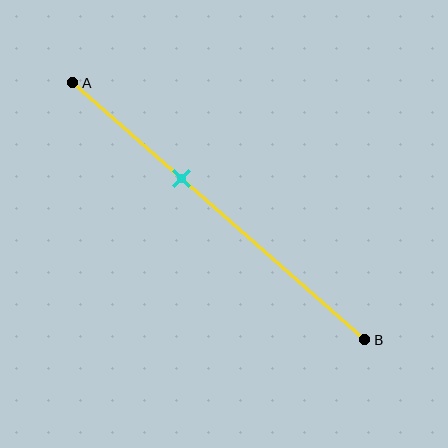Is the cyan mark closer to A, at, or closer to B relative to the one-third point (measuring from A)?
The cyan mark is closer to point B than the one-third point of segment AB.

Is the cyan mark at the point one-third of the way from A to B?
No, the mark is at about 35% from A, not at the 33% one-third point.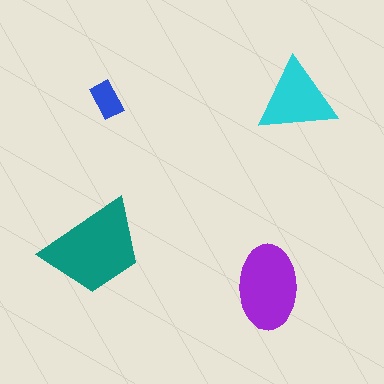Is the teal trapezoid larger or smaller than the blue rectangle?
Larger.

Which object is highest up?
The cyan triangle is topmost.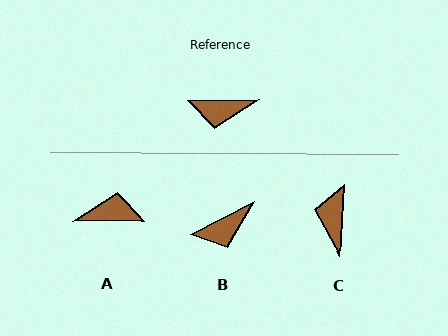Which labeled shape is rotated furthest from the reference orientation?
A, about 180 degrees away.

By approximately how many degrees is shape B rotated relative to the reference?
Approximately 26 degrees counter-clockwise.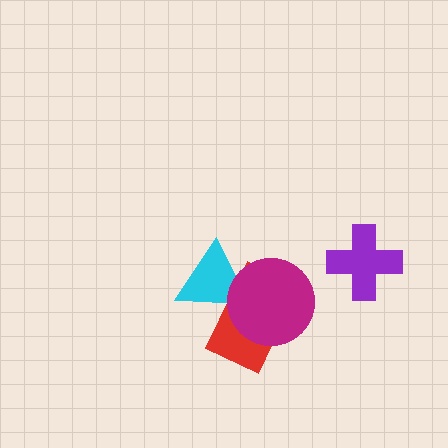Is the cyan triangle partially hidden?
Yes, it is partially covered by another shape.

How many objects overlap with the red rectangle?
2 objects overlap with the red rectangle.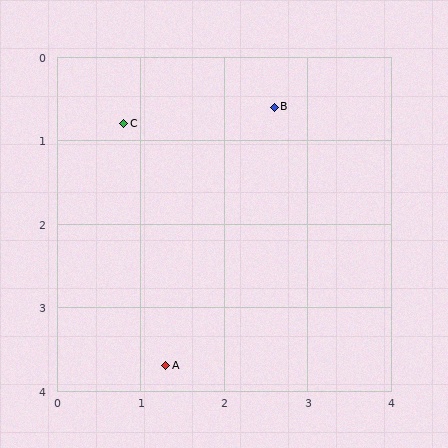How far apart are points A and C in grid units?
Points A and C are about 2.9 grid units apart.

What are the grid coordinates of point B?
Point B is at approximately (2.6, 0.6).